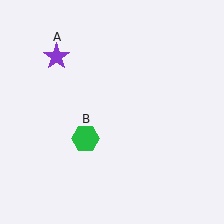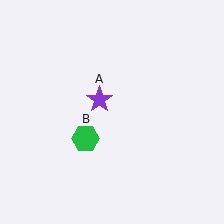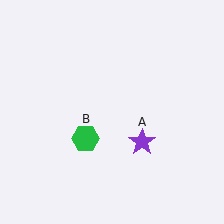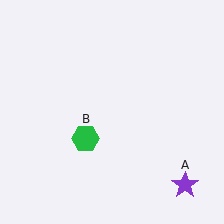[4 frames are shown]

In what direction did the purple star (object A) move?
The purple star (object A) moved down and to the right.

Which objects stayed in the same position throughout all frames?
Green hexagon (object B) remained stationary.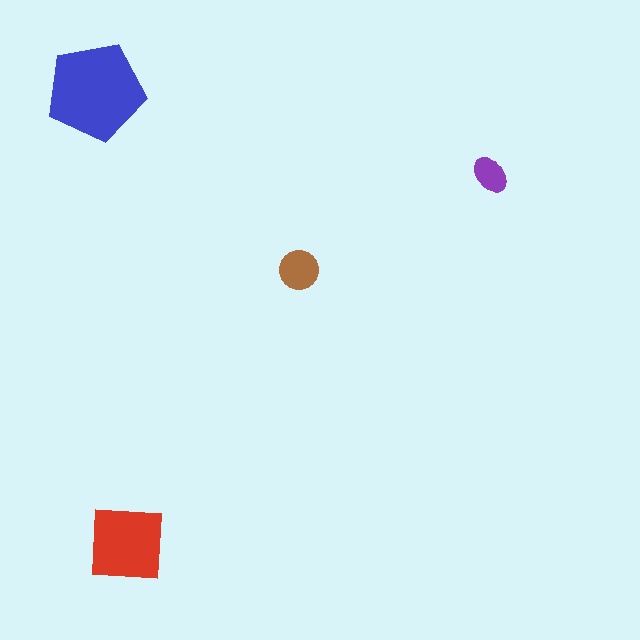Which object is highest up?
The blue pentagon is topmost.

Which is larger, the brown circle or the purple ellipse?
The brown circle.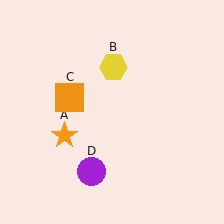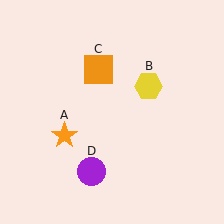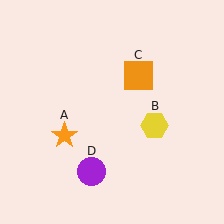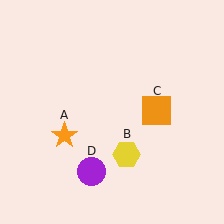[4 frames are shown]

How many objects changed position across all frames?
2 objects changed position: yellow hexagon (object B), orange square (object C).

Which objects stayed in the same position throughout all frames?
Orange star (object A) and purple circle (object D) remained stationary.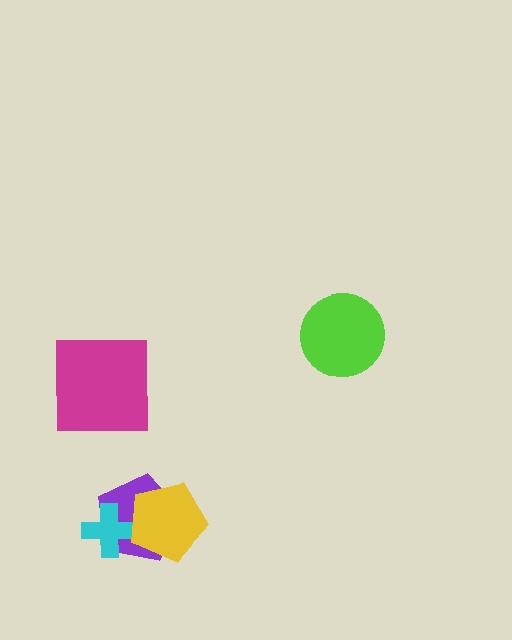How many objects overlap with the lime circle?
0 objects overlap with the lime circle.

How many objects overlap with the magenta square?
0 objects overlap with the magenta square.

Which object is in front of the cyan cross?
The yellow pentagon is in front of the cyan cross.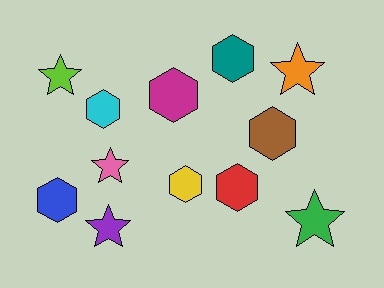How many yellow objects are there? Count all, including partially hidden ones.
There is 1 yellow object.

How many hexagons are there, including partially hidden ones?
There are 7 hexagons.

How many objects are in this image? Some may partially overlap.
There are 12 objects.